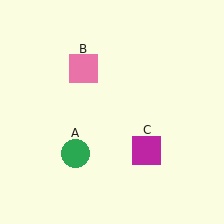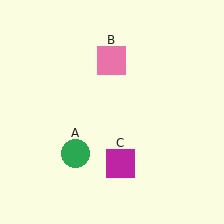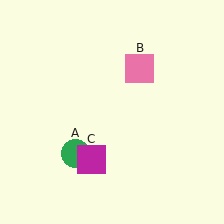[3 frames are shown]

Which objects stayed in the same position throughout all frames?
Green circle (object A) remained stationary.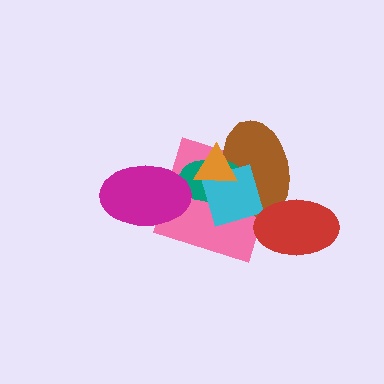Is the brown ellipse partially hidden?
Yes, it is partially covered by another shape.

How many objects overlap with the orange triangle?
4 objects overlap with the orange triangle.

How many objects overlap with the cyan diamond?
4 objects overlap with the cyan diamond.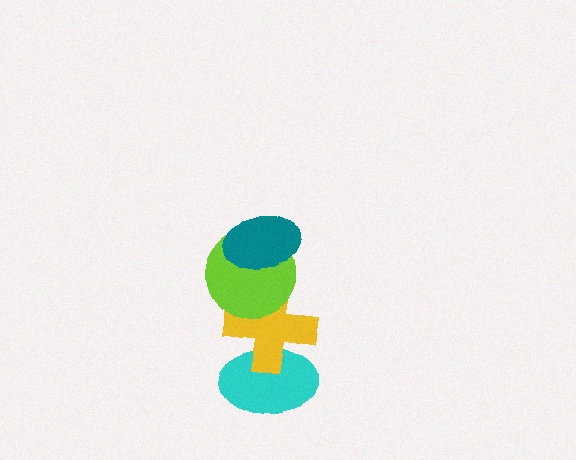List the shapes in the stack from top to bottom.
From top to bottom: the teal ellipse, the lime circle, the yellow cross, the cyan ellipse.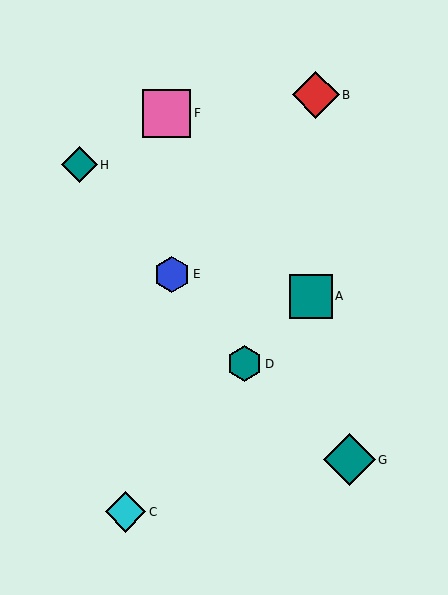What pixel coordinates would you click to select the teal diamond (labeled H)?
Click at (80, 165) to select the teal diamond H.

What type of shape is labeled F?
Shape F is a pink square.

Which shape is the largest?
The teal diamond (labeled G) is the largest.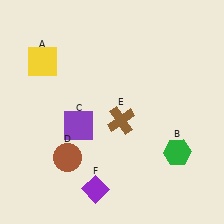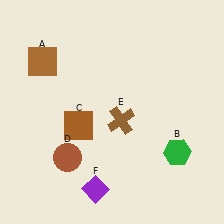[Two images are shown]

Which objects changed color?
A changed from yellow to brown. C changed from purple to brown.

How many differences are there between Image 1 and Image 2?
There are 2 differences between the two images.